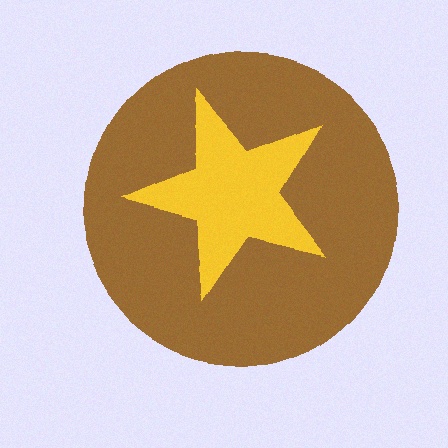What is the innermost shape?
The yellow star.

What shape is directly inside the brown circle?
The yellow star.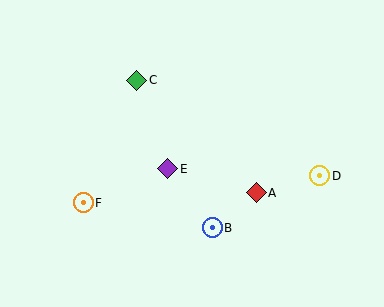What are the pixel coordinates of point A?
Point A is at (256, 193).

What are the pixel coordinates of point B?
Point B is at (212, 228).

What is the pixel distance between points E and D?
The distance between E and D is 152 pixels.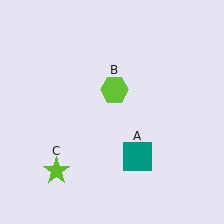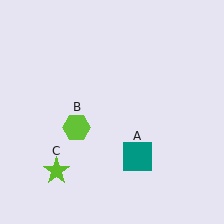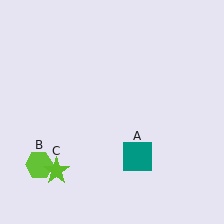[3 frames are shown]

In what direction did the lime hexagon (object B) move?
The lime hexagon (object B) moved down and to the left.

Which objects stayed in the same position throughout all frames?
Teal square (object A) and lime star (object C) remained stationary.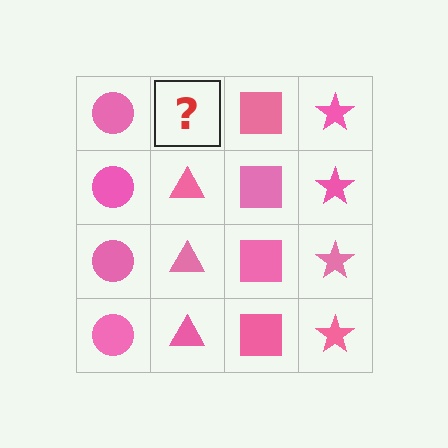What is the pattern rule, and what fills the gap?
The rule is that each column has a consistent shape. The gap should be filled with a pink triangle.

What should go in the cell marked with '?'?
The missing cell should contain a pink triangle.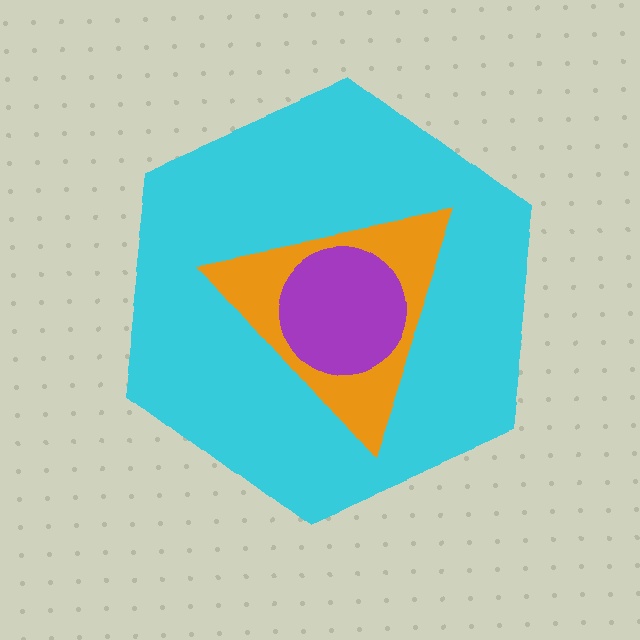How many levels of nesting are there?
3.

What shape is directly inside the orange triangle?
The purple circle.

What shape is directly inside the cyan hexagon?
The orange triangle.